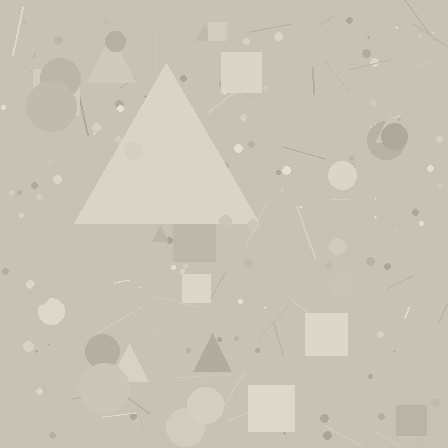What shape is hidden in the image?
A triangle is hidden in the image.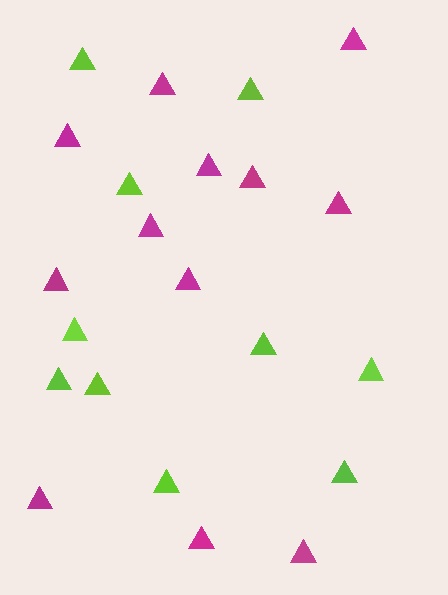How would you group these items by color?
There are 2 groups: one group of lime triangles (10) and one group of magenta triangles (12).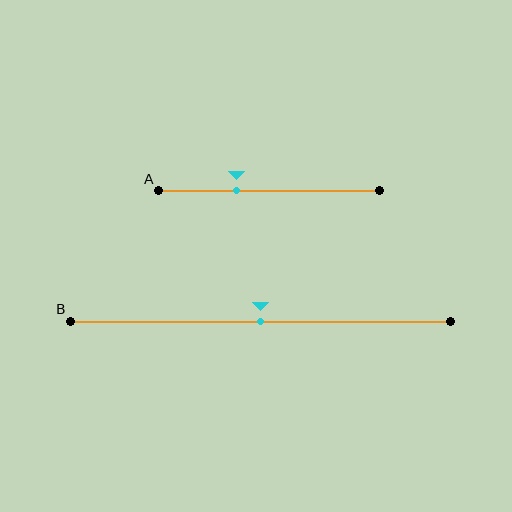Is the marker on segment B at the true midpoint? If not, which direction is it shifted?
Yes, the marker on segment B is at the true midpoint.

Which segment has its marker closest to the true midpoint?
Segment B has its marker closest to the true midpoint.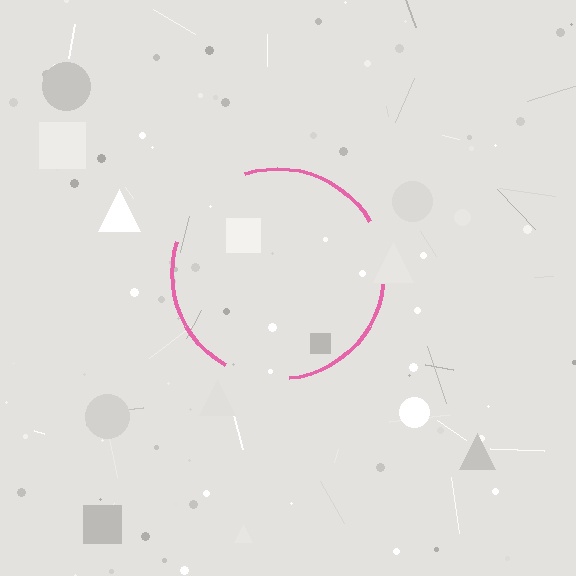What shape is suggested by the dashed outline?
The dashed outline suggests a circle.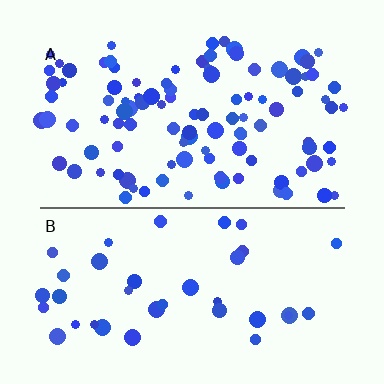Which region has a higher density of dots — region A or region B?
A (the top).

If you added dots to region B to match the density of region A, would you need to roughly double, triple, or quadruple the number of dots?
Approximately triple.